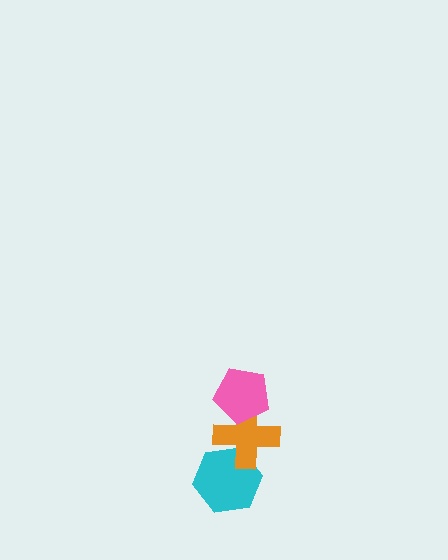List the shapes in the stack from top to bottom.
From top to bottom: the pink pentagon, the orange cross, the cyan hexagon.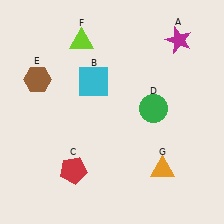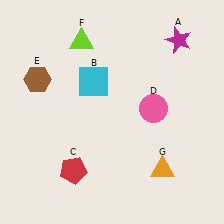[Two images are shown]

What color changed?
The circle (D) changed from green in Image 1 to pink in Image 2.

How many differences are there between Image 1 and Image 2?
There is 1 difference between the two images.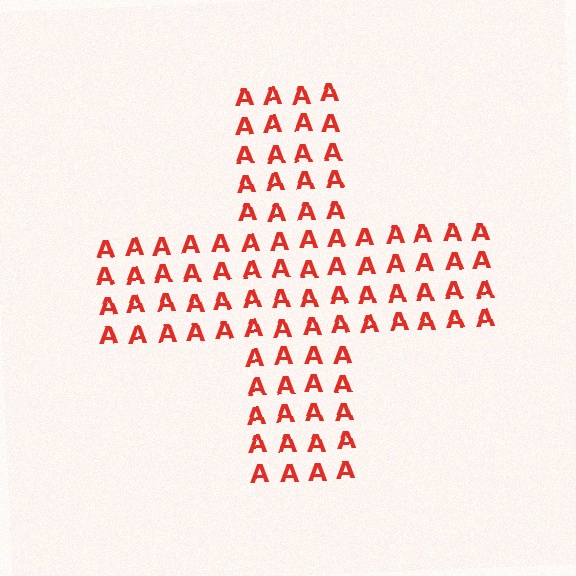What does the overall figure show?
The overall figure shows a cross.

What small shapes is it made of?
It is made of small letter A's.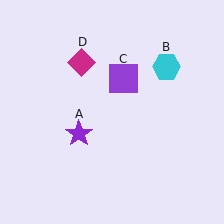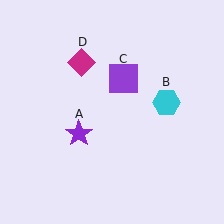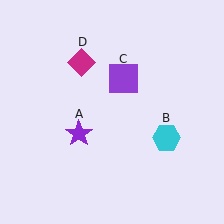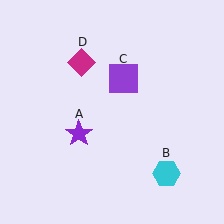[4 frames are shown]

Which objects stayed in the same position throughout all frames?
Purple star (object A) and purple square (object C) and magenta diamond (object D) remained stationary.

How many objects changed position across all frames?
1 object changed position: cyan hexagon (object B).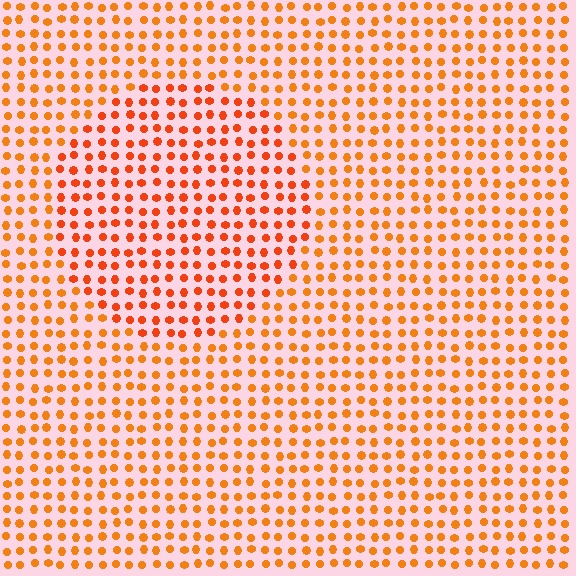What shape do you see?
I see a circle.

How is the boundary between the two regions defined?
The boundary is defined purely by a slight shift in hue (about 18 degrees). Spacing, size, and orientation are identical on both sides.